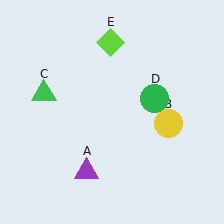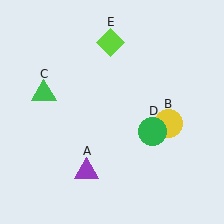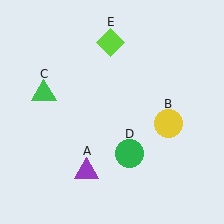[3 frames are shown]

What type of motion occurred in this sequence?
The green circle (object D) rotated clockwise around the center of the scene.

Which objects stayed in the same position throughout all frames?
Purple triangle (object A) and yellow circle (object B) and green triangle (object C) and lime diamond (object E) remained stationary.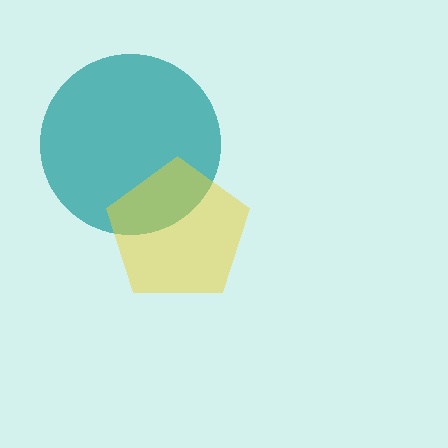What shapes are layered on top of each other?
The layered shapes are: a teal circle, a yellow pentagon.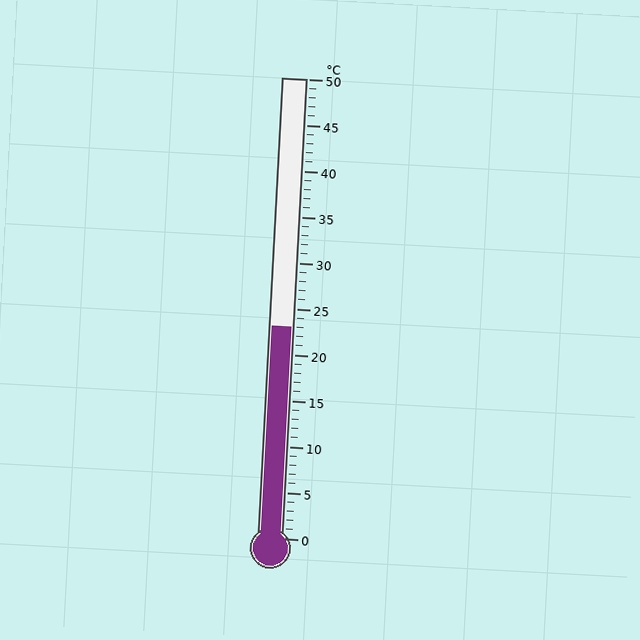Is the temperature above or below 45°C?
The temperature is below 45°C.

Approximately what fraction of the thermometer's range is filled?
The thermometer is filled to approximately 45% of its range.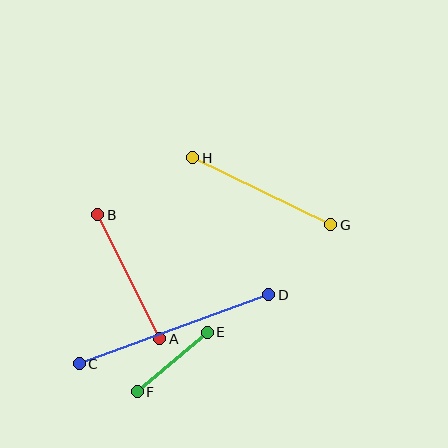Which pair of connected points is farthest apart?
Points C and D are farthest apart.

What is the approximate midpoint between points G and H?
The midpoint is at approximately (262, 191) pixels.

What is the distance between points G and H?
The distance is approximately 153 pixels.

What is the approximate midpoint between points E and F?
The midpoint is at approximately (172, 362) pixels.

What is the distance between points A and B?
The distance is approximately 139 pixels.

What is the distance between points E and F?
The distance is approximately 92 pixels.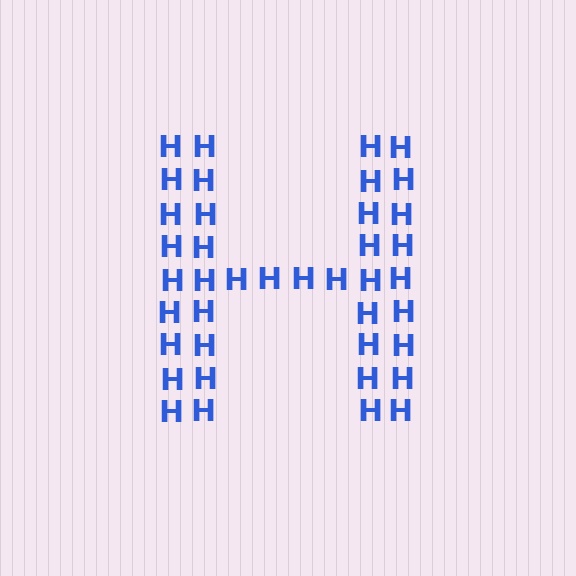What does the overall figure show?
The overall figure shows the letter H.